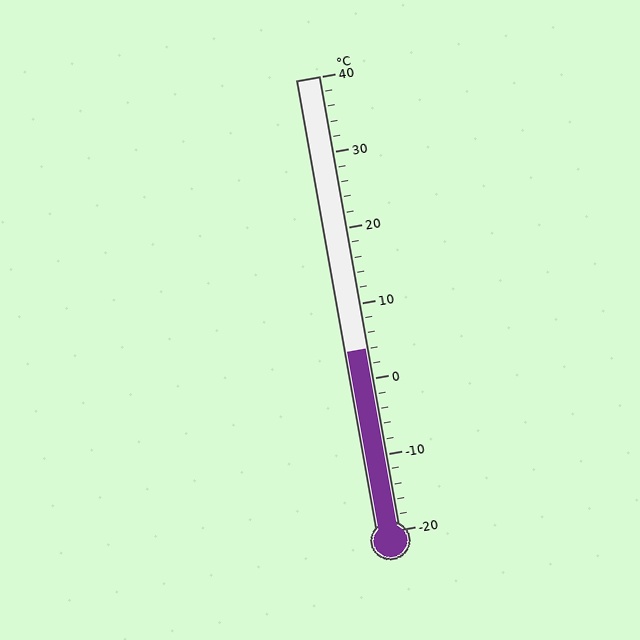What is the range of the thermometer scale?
The thermometer scale ranges from -20°C to 40°C.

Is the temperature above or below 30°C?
The temperature is below 30°C.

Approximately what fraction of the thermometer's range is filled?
The thermometer is filled to approximately 40% of its range.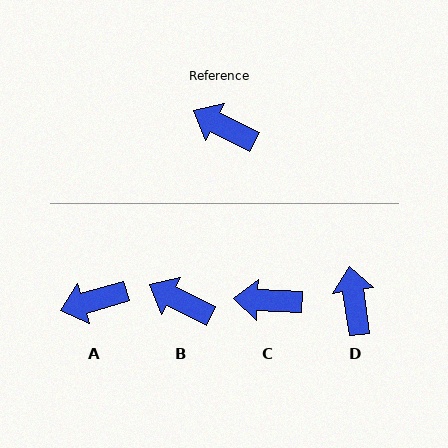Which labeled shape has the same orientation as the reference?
B.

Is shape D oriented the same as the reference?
No, it is off by about 55 degrees.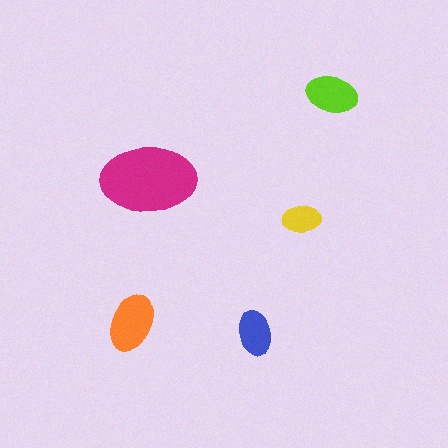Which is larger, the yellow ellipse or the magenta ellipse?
The magenta one.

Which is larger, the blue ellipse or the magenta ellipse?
The magenta one.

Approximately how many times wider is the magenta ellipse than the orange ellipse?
About 1.5 times wider.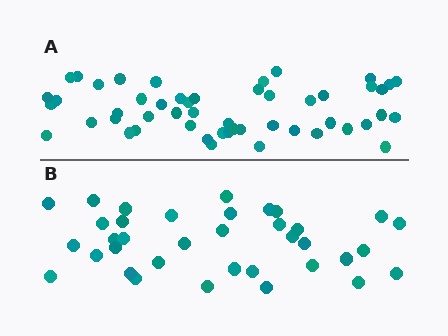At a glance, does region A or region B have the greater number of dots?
Region A (the top region) has more dots.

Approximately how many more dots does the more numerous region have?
Region A has approximately 15 more dots than region B.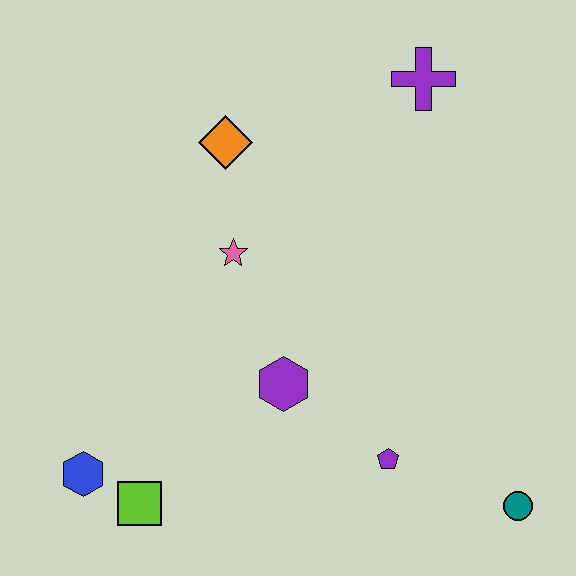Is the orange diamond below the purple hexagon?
No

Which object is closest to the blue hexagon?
The lime square is closest to the blue hexagon.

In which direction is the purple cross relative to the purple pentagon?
The purple cross is above the purple pentagon.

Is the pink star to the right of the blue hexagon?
Yes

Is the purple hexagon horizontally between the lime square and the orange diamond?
No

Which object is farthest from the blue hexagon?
The purple cross is farthest from the blue hexagon.